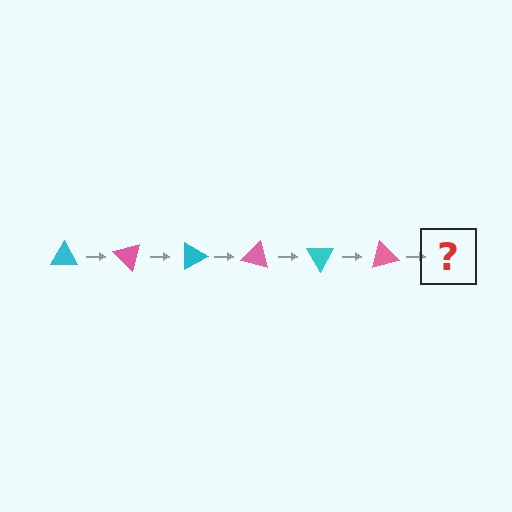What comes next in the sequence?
The next element should be a cyan triangle, rotated 270 degrees from the start.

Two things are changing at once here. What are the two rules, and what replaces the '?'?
The two rules are that it rotates 45 degrees each step and the color cycles through cyan and pink. The '?' should be a cyan triangle, rotated 270 degrees from the start.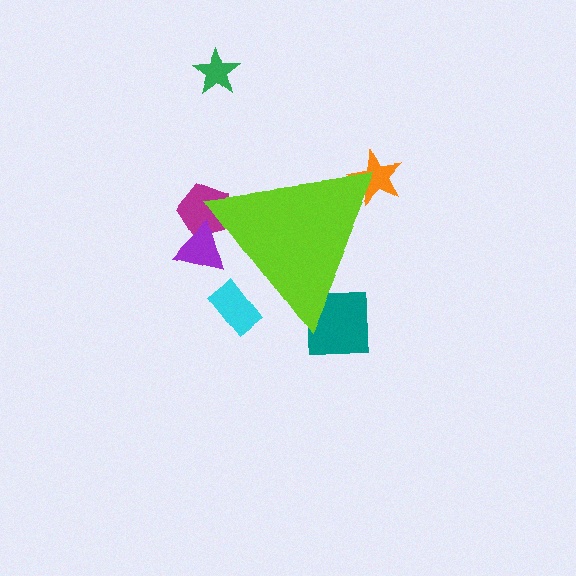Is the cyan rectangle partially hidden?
Yes, the cyan rectangle is partially hidden behind the lime triangle.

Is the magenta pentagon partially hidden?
Yes, the magenta pentagon is partially hidden behind the lime triangle.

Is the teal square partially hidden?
Yes, the teal square is partially hidden behind the lime triangle.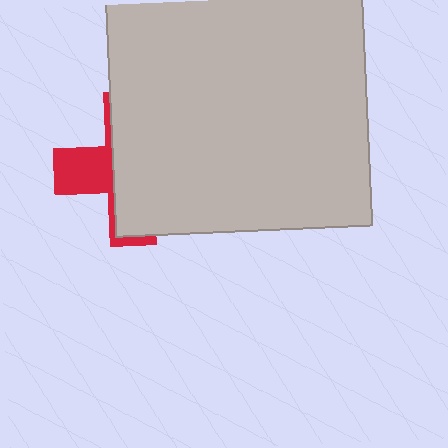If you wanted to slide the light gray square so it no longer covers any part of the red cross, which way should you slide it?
Slide it right — that is the most direct way to separate the two shapes.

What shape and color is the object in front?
The object in front is a light gray square.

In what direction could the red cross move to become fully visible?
The red cross could move left. That would shift it out from behind the light gray square entirely.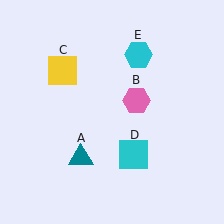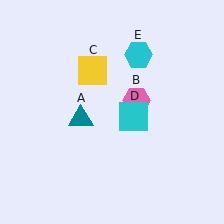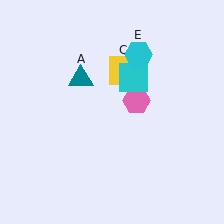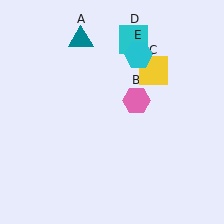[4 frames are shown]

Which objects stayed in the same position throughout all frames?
Pink hexagon (object B) and cyan hexagon (object E) remained stationary.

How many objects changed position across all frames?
3 objects changed position: teal triangle (object A), yellow square (object C), cyan square (object D).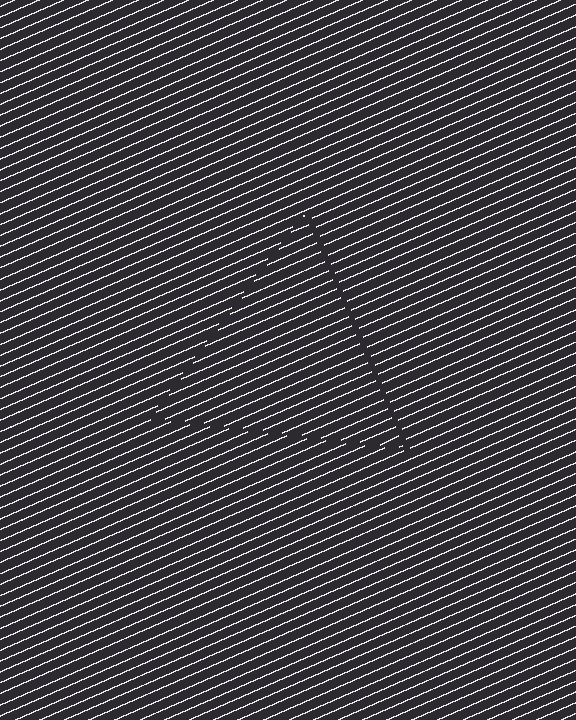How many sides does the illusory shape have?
3 sides — the line-ends trace a triangle.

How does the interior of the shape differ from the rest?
The interior of the shape contains the same grating, shifted by half a period — the contour is defined by the phase discontinuity where line-ends from the inner and outer gratings abut.